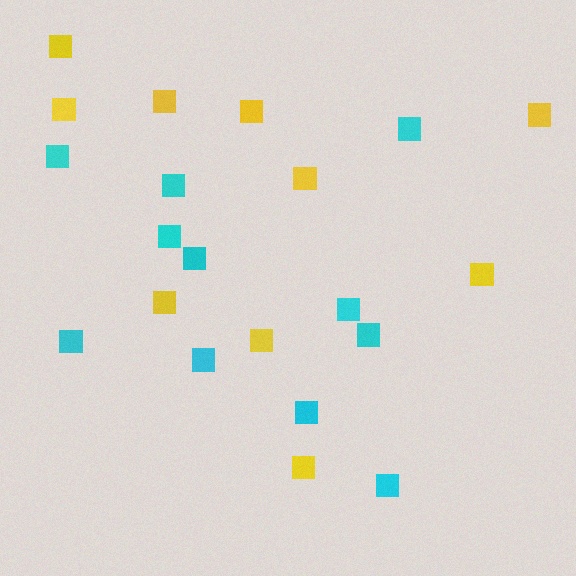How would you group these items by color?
There are 2 groups: one group of yellow squares (10) and one group of cyan squares (11).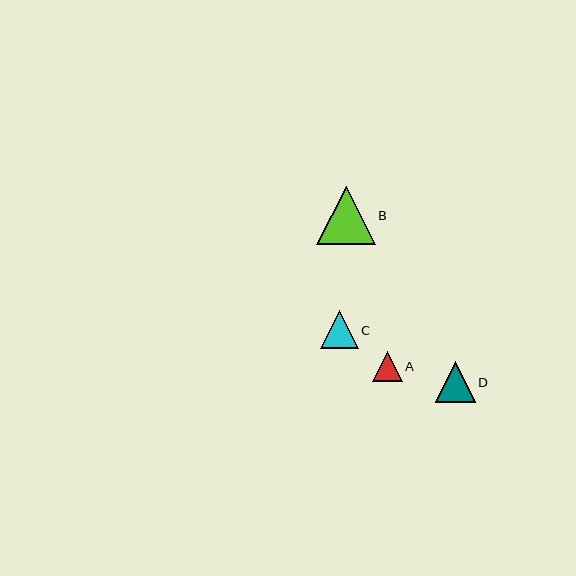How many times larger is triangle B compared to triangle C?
Triangle B is approximately 1.5 times the size of triangle C.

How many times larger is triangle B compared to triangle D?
Triangle B is approximately 1.4 times the size of triangle D.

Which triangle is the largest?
Triangle B is the largest with a size of approximately 58 pixels.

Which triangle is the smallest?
Triangle A is the smallest with a size of approximately 30 pixels.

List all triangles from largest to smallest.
From largest to smallest: B, D, C, A.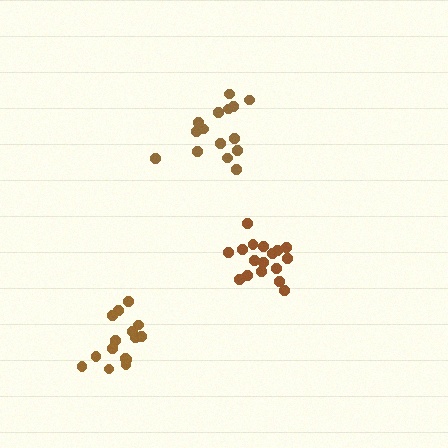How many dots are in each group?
Group 1: 15 dots, Group 2: 17 dots, Group 3: 15 dots (47 total).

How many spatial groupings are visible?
There are 3 spatial groupings.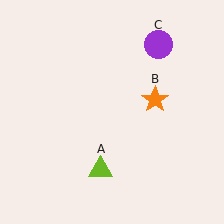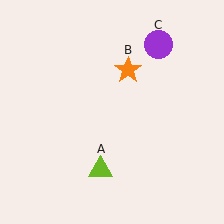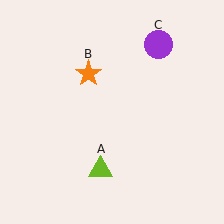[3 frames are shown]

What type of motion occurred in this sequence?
The orange star (object B) rotated counterclockwise around the center of the scene.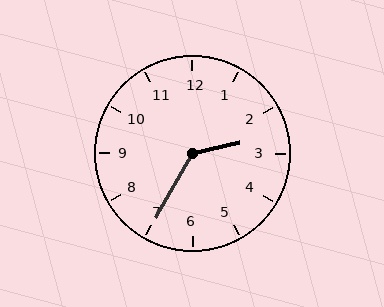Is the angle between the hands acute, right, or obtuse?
It is obtuse.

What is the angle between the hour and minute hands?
Approximately 132 degrees.